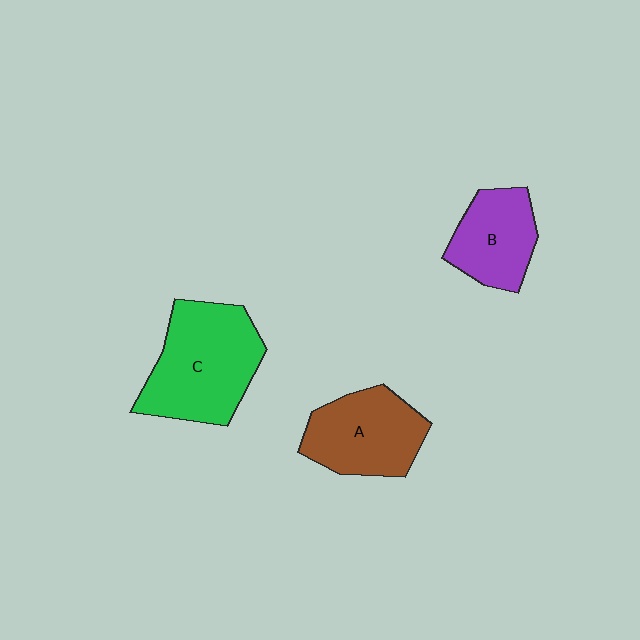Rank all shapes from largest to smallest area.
From largest to smallest: C (green), A (brown), B (purple).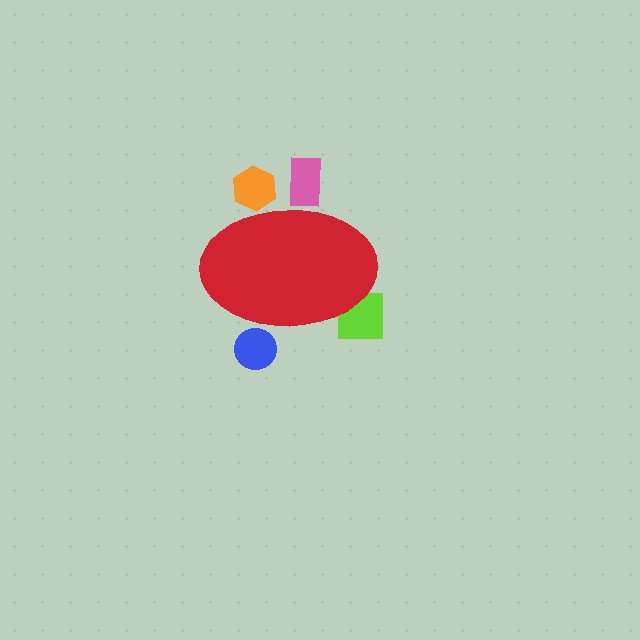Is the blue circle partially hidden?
Yes, the blue circle is partially hidden behind the red ellipse.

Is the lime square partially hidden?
Yes, the lime square is partially hidden behind the red ellipse.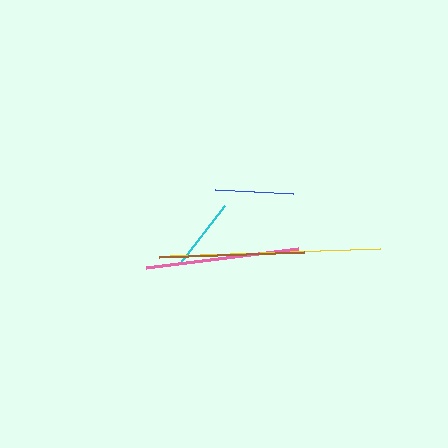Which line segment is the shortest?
The cyan line is the shortest at approximately 73 pixels.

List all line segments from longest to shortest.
From longest to shortest: yellow, pink, brown, blue, cyan.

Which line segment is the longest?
The yellow line is the longest at approximately 210 pixels.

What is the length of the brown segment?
The brown segment is approximately 145 pixels long.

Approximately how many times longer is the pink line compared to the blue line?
The pink line is approximately 2.0 times the length of the blue line.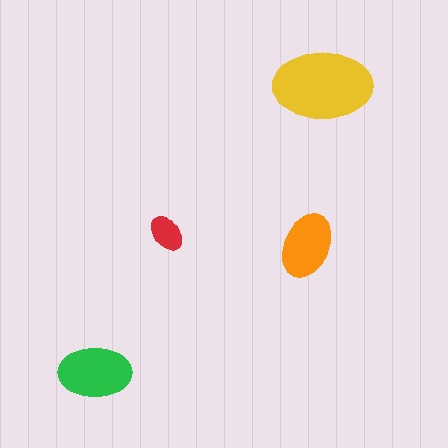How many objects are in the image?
There are 4 objects in the image.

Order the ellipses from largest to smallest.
the yellow one, the green one, the orange one, the red one.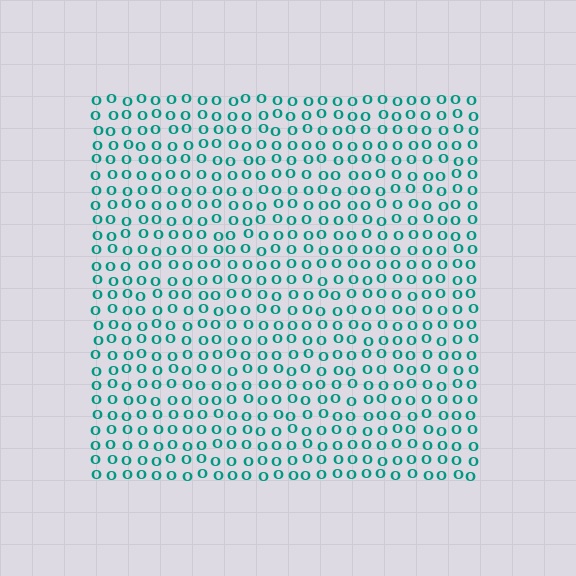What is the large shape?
The large shape is a square.